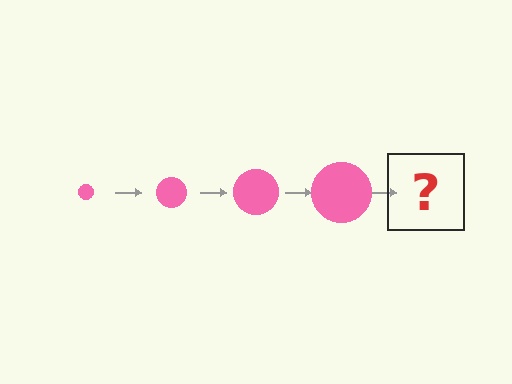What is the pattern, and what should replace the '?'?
The pattern is that the circle gets progressively larger each step. The '?' should be a pink circle, larger than the previous one.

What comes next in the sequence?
The next element should be a pink circle, larger than the previous one.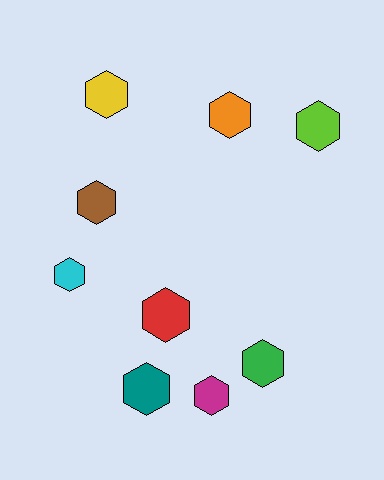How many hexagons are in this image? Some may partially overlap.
There are 9 hexagons.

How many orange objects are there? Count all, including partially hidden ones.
There is 1 orange object.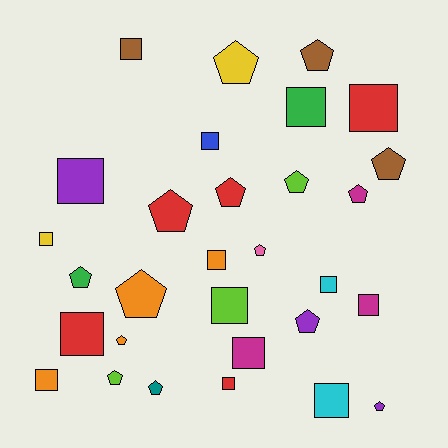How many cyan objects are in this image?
There are 2 cyan objects.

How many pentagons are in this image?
There are 15 pentagons.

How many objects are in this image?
There are 30 objects.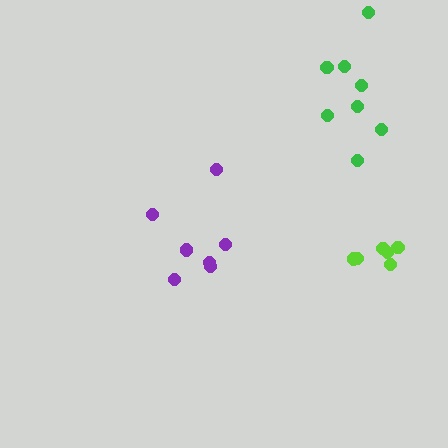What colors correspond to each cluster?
The clusters are colored: purple, green, lime.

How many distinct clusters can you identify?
There are 3 distinct clusters.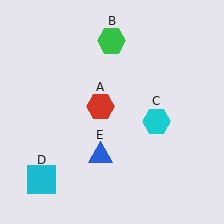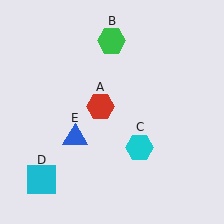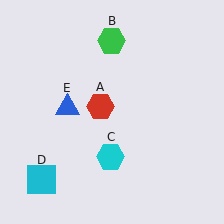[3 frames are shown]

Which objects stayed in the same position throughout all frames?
Red hexagon (object A) and green hexagon (object B) and cyan square (object D) remained stationary.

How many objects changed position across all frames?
2 objects changed position: cyan hexagon (object C), blue triangle (object E).